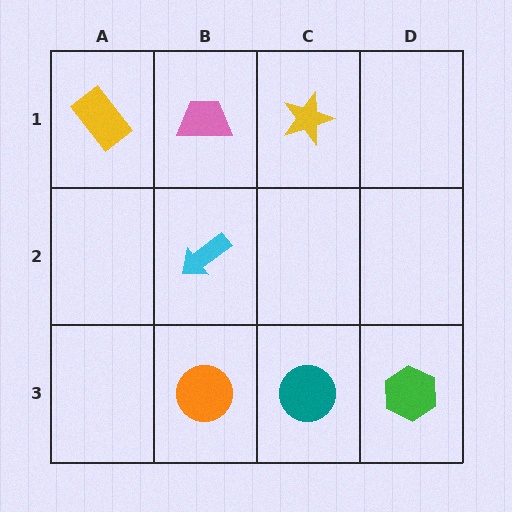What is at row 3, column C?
A teal circle.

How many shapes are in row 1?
3 shapes.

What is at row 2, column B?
A cyan arrow.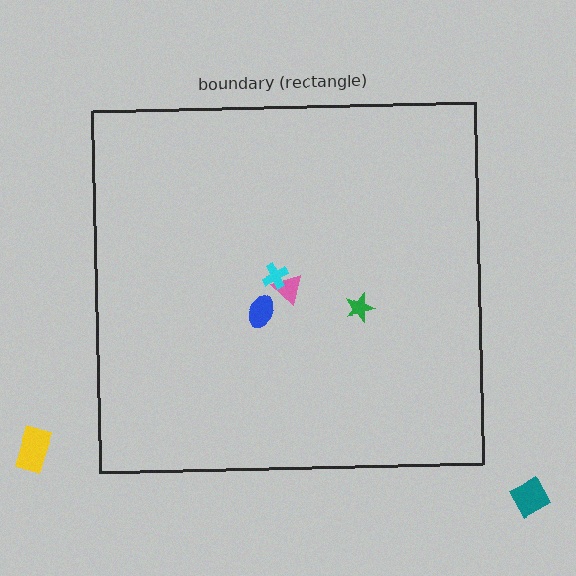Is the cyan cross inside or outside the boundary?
Inside.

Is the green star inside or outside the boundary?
Inside.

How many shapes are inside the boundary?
4 inside, 2 outside.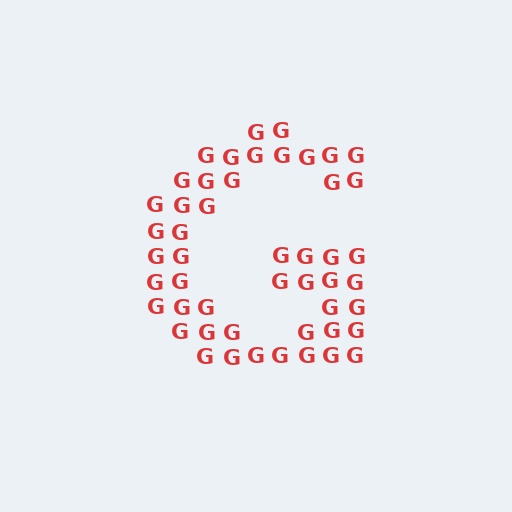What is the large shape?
The large shape is the letter G.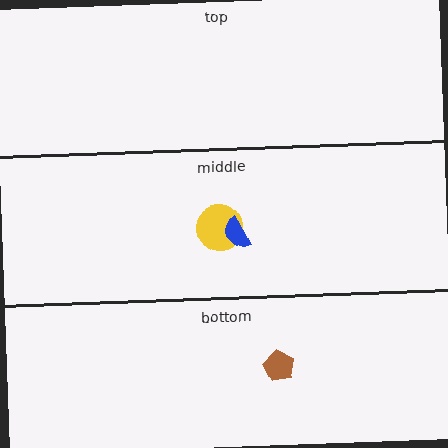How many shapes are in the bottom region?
1.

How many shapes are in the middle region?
2.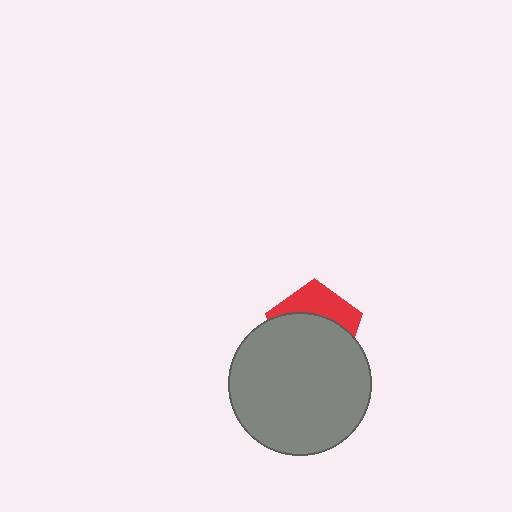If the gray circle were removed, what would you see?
You would see the complete red pentagon.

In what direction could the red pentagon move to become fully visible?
The red pentagon could move up. That would shift it out from behind the gray circle entirely.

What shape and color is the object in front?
The object in front is a gray circle.